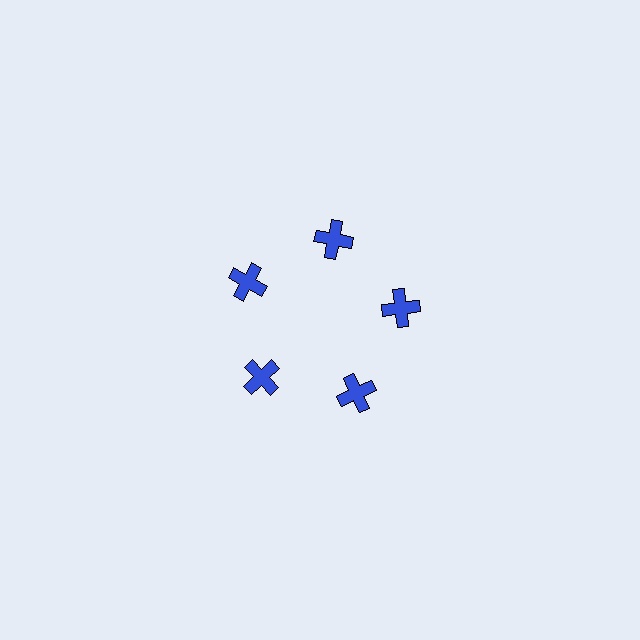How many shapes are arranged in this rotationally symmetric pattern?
There are 5 shapes, arranged in 5 groups of 1.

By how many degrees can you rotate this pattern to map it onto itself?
The pattern maps onto itself every 72 degrees of rotation.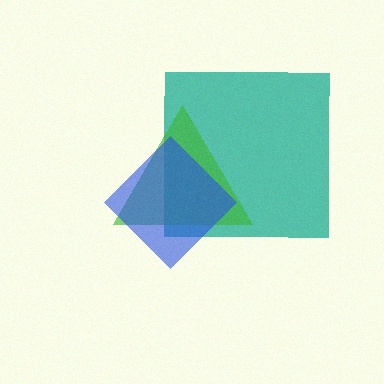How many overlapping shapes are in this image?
There are 3 overlapping shapes in the image.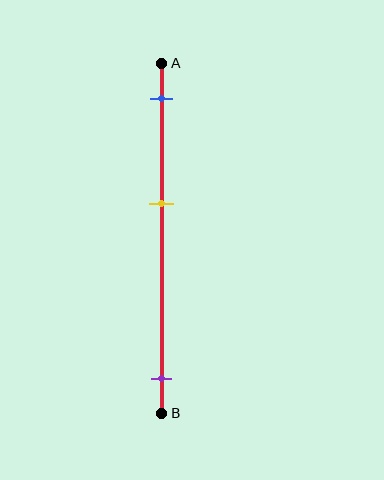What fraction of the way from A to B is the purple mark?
The purple mark is approximately 90% (0.9) of the way from A to B.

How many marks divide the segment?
There are 3 marks dividing the segment.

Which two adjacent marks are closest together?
The blue and yellow marks are the closest adjacent pair.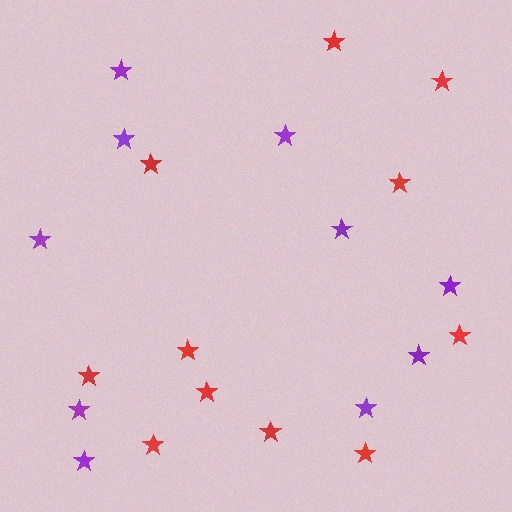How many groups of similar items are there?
There are 2 groups: one group of red stars (11) and one group of purple stars (10).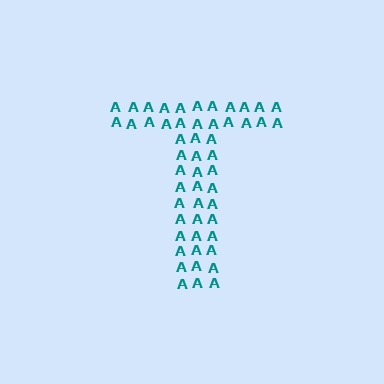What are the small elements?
The small elements are letter A's.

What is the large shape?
The large shape is the letter T.